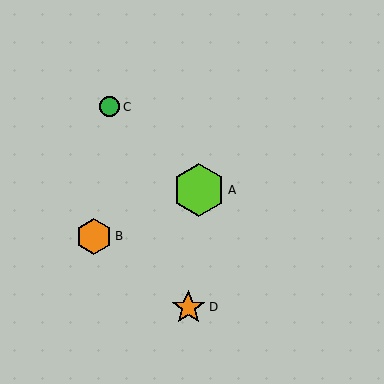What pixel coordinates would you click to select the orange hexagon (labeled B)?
Click at (94, 236) to select the orange hexagon B.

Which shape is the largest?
The lime hexagon (labeled A) is the largest.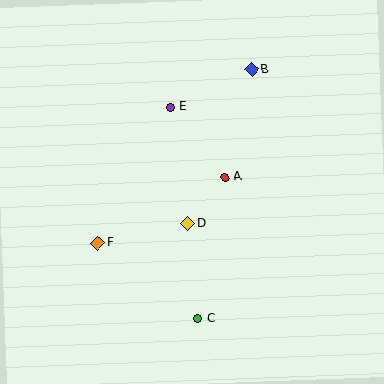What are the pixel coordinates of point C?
Point C is at (198, 318).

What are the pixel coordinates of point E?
Point E is at (170, 107).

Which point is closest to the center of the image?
Point D at (188, 224) is closest to the center.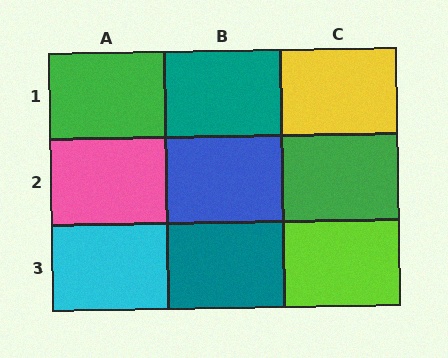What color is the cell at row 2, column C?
Green.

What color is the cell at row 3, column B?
Teal.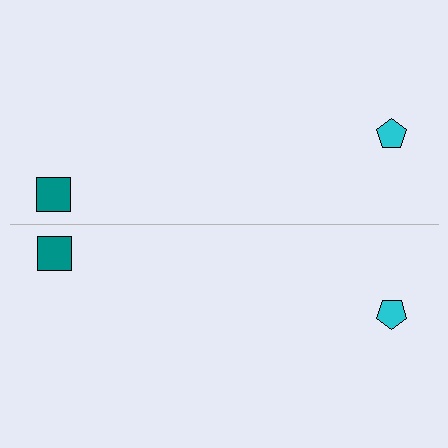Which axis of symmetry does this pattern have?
The pattern has a horizontal axis of symmetry running through the center of the image.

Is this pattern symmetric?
Yes, this pattern has bilateral (reflection) symmetry.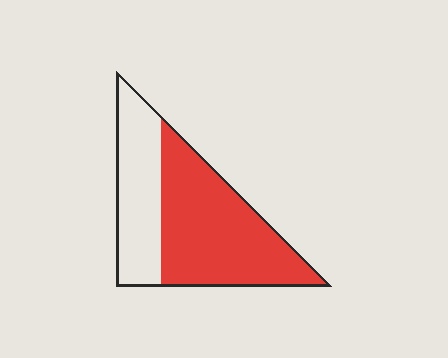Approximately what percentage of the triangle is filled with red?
Approximately 65%.